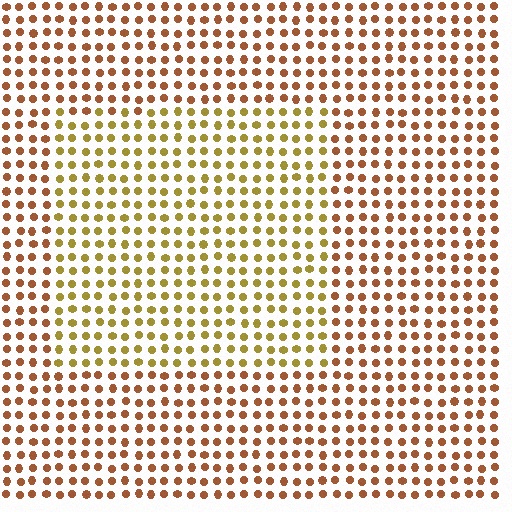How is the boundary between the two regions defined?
The boundary is defined purely by a slight shift in hue (about 32 degrees). Spacing, size, and orientation are identical on both sides.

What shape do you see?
I see a rectangle.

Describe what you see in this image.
The image is filled with small brown elements in a uniform arrangement. A rectangle-shaped region is visible where the elements are tinted to a slightly different hue, forming a subtle color boundary.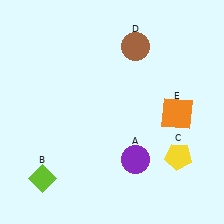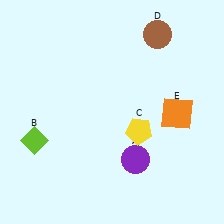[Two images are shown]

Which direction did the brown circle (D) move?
The brown circle (D) moved right.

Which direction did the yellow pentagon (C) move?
The yellow pentagon (C) moved left.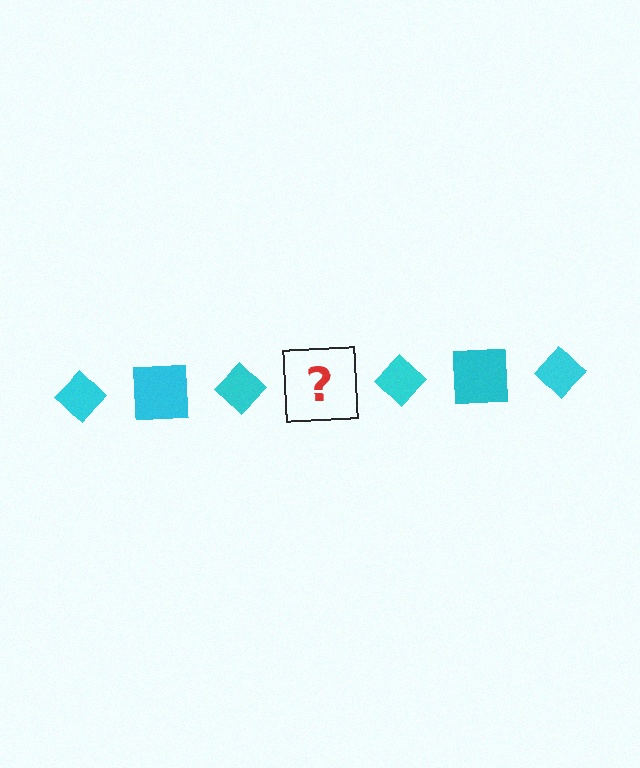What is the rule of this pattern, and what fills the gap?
The rule is that the pattern cycles through diamond, square shapes in cyan. The gap should be filled with a cyan square.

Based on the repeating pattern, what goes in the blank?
The blank should be a cyan square.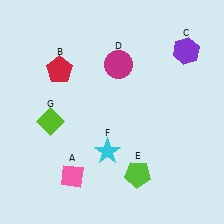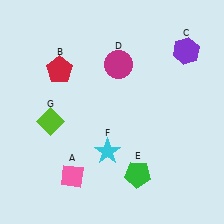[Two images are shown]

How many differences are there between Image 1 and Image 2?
There is 1 difference between the two images.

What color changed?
The pentagon (E) changed from lime in Image 1 to green in Image 2.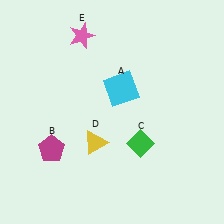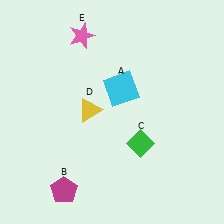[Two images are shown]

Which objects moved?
The objects that moved are: the magenta pentagon (B), the yellow triangle (D).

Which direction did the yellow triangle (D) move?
The yellow triangle (D) moved up.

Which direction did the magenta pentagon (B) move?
The magenta pentagon (B) moved down.